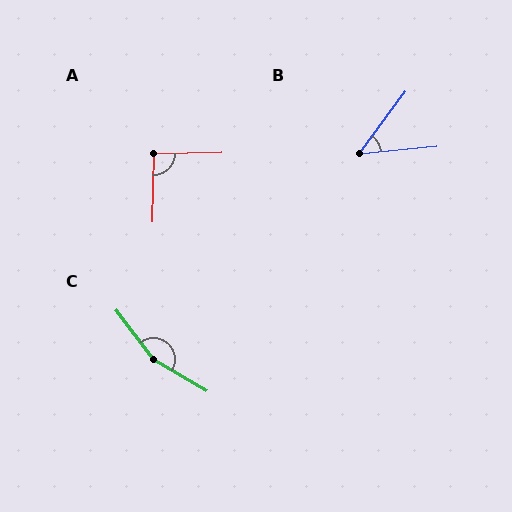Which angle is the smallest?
B, at approximately 48 degrees.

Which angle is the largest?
C, at approximately 158 degrees.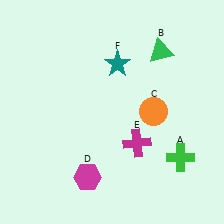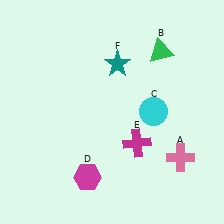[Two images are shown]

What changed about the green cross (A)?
In Image 1, A is green. In Image 2, it changed to pink.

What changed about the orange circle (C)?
In Image 1, C is orange. In Image 2, it changed to cyan.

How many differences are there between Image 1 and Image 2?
There are 2 differences between the two images.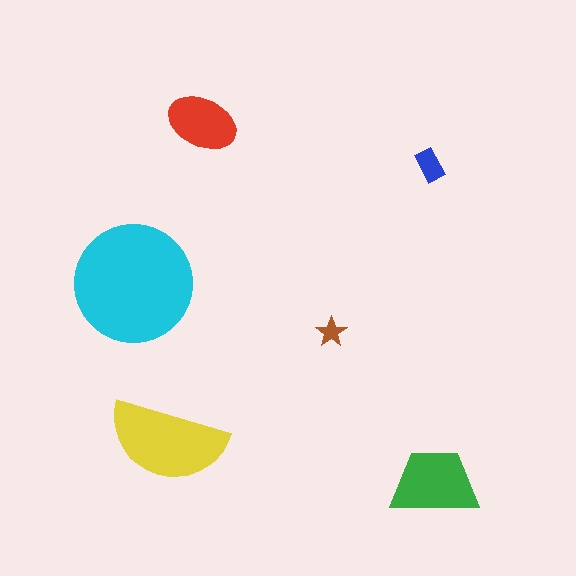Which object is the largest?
The cyan circle.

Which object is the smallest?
The brown star.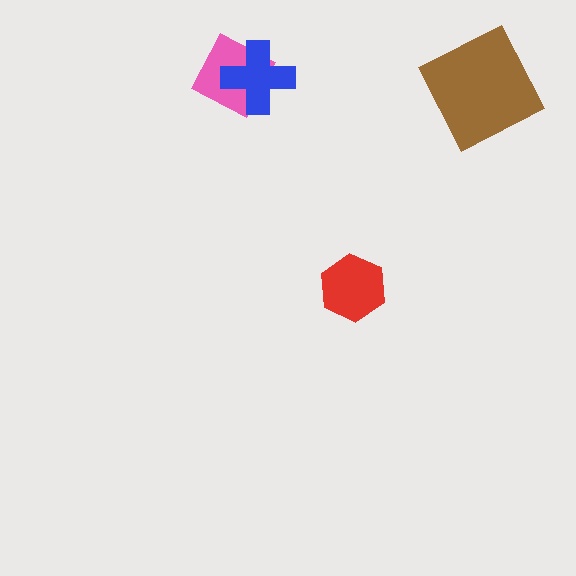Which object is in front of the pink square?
The blue cross is in front of the pink square.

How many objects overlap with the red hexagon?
0 objects overlap with the red hexagon.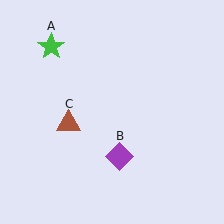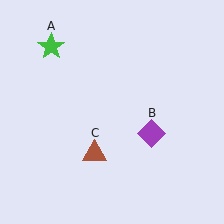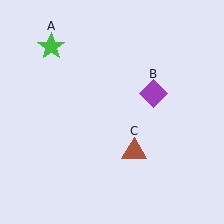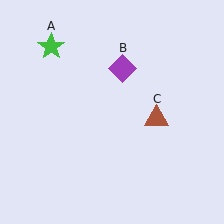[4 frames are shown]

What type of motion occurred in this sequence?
The purple diamond (object B), brown triangle (object C) rotated counterclockwise around the center of the scene.